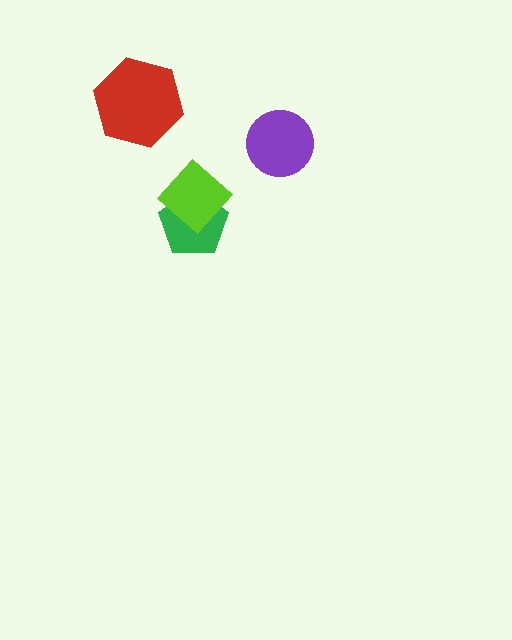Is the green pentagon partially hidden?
Yes, it is partially covered by another shape.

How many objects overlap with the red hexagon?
0 objects overlap with the red hexagon.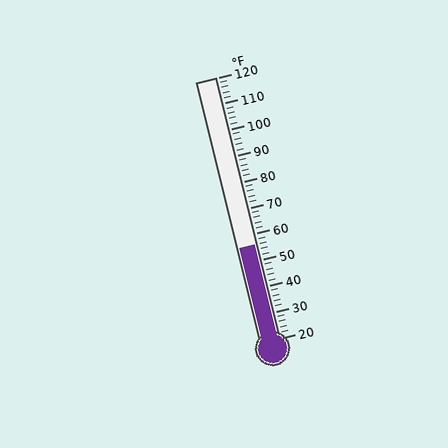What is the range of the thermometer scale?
The thermometer scale ranges from 20°F to 120°F.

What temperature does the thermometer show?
The thermometer shows approximately 56°F.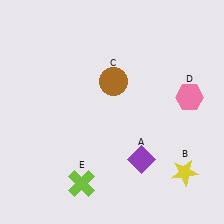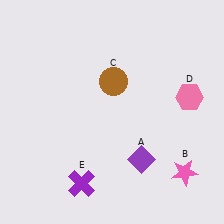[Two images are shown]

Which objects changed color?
B changed from yellow to pink. E changed from lime to purple.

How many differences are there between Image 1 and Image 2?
There are 2 differences between the two images.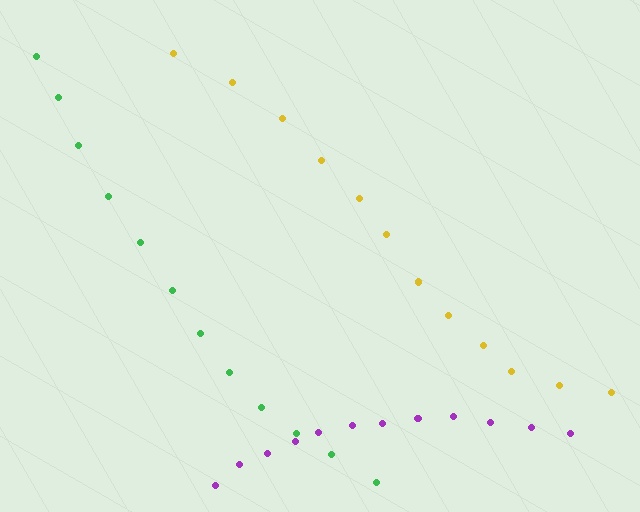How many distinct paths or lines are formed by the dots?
There are 3 distinct paths.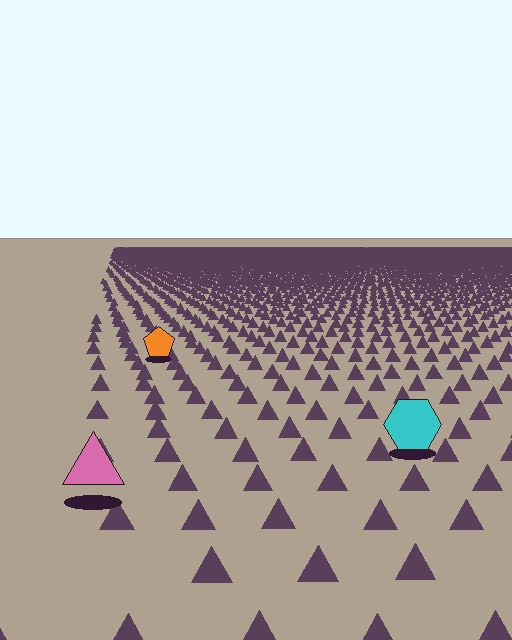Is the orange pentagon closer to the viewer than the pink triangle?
No. The pink triangle is closer — you can tell from the texture gradient: the ground texture is coarser near it.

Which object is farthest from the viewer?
The orange pentagon is farthest from the viewer. It appears smaller and the ground texture around it is denser.